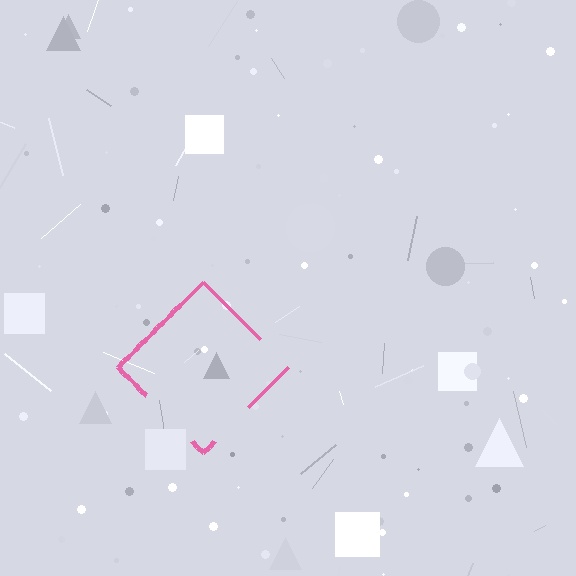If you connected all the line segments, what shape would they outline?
They would outline a diamond.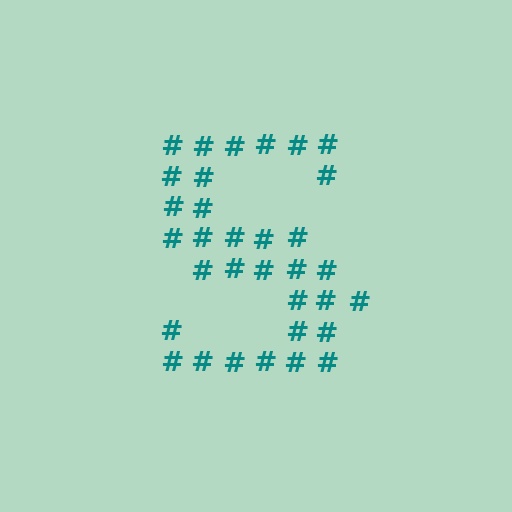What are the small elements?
The small elements are hash symbols.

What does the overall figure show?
The overall figure shows the letter S.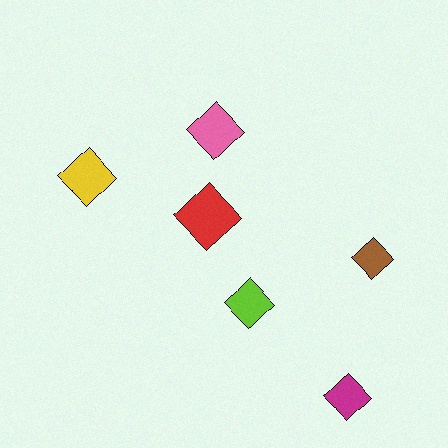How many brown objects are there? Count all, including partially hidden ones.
There is 1 brown object.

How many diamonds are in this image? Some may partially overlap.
There are 6 diamonds.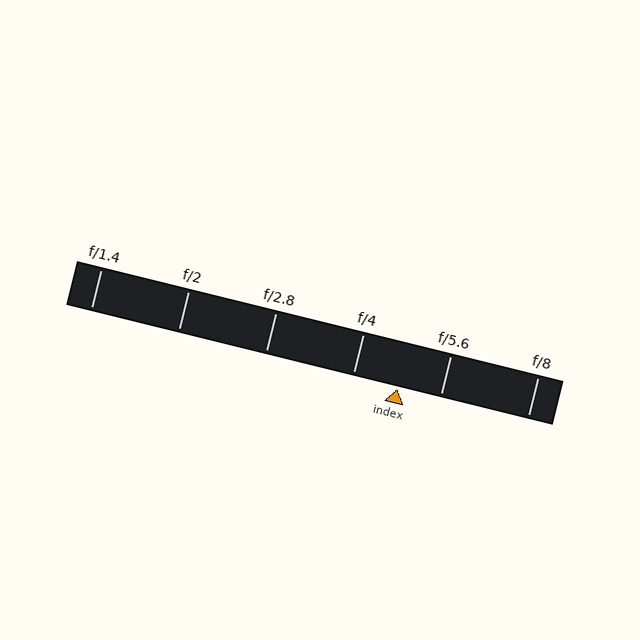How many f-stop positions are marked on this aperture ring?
There are 6 f-stop positions marked.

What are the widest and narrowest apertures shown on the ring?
The widest aperture shown is f/1.4 and the narrowest is f/8.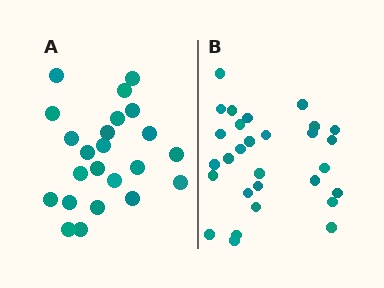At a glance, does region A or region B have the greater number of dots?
Region B (the right region) has more dots.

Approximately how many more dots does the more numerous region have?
Region B has about 6 more dots than region A.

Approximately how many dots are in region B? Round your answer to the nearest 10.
About 30 dots. (The exact count is 29, which rounds to 30.)